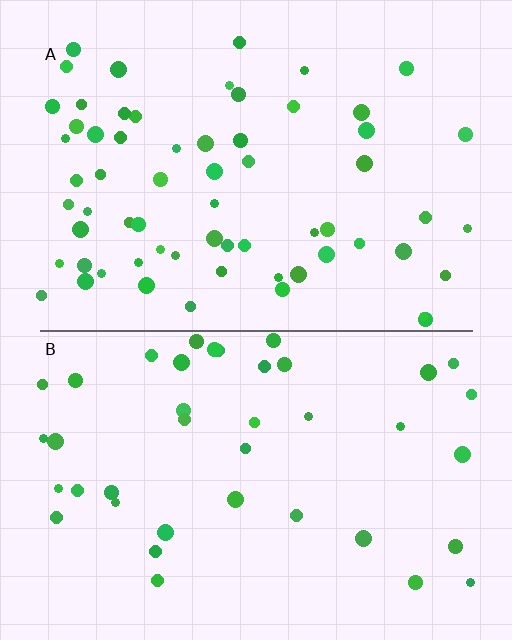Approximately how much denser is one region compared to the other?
Approximately 1.6× — region A over region B.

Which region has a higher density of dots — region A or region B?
A (the top).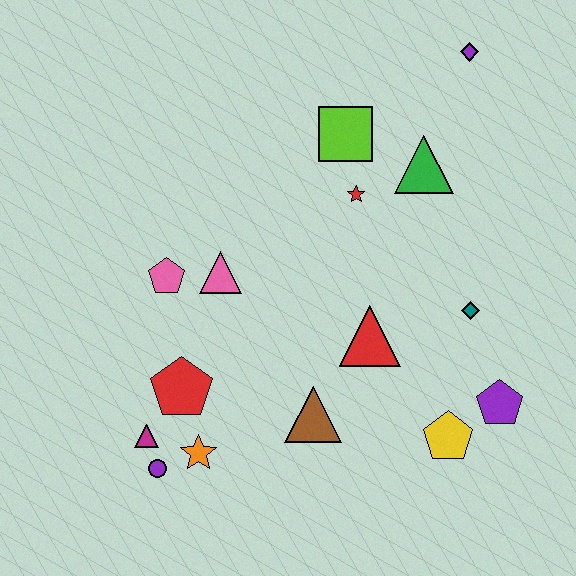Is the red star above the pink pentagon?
Yes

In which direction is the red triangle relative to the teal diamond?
The red triangle is to the left of the teal diamond.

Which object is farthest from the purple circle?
The purple diamond is farthest from the purple circle.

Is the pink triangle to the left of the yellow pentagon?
Yes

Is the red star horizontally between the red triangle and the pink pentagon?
Yes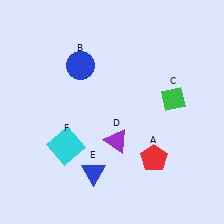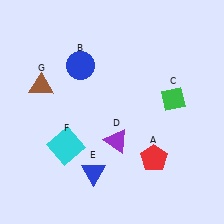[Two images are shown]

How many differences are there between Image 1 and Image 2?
There is 1 difference between the two images.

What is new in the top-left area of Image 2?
A brown triangle (G) was added in the top-left area of Image 2.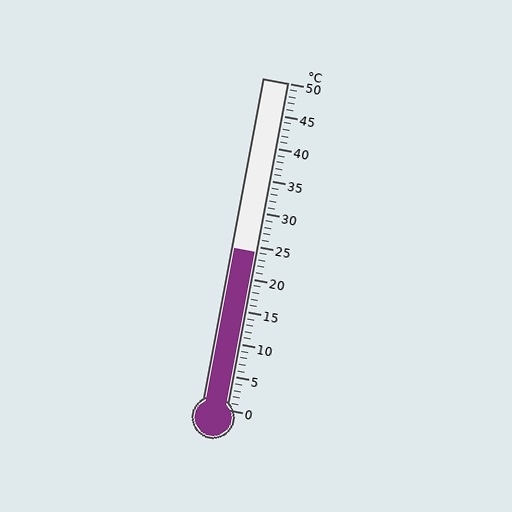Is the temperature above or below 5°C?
The temperature is above 5°C.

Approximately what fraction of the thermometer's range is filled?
The thermometer is filled to approximately 50% of its range.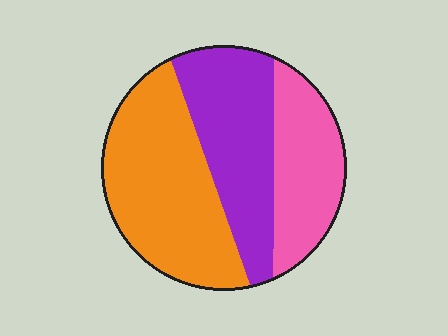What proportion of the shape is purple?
Purple takes up about one third (1/3) of the shape.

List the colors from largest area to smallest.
From largest to smallest: orange, purple, pink.